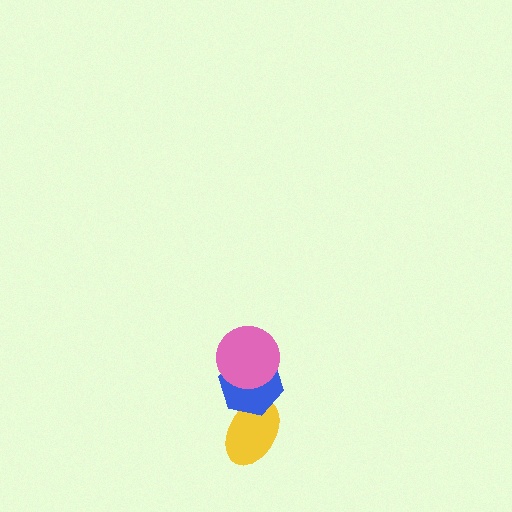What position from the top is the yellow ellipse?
The yellow ellipse is 3rd from the top.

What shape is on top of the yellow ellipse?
The blue hexagon is on top of the yellow ellipse.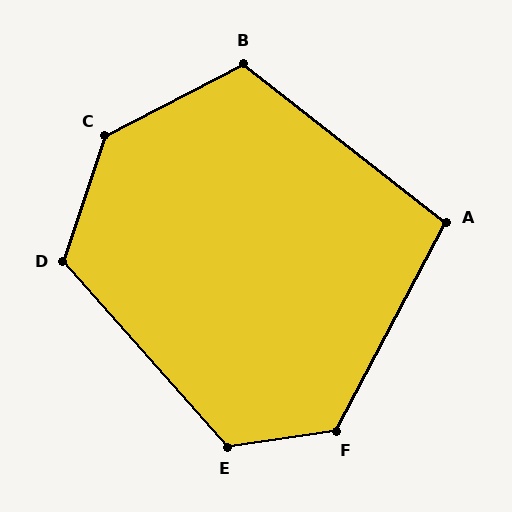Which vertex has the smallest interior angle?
A, at approximately 101 degrees.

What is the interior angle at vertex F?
Approximately 126 degrees (obtuse).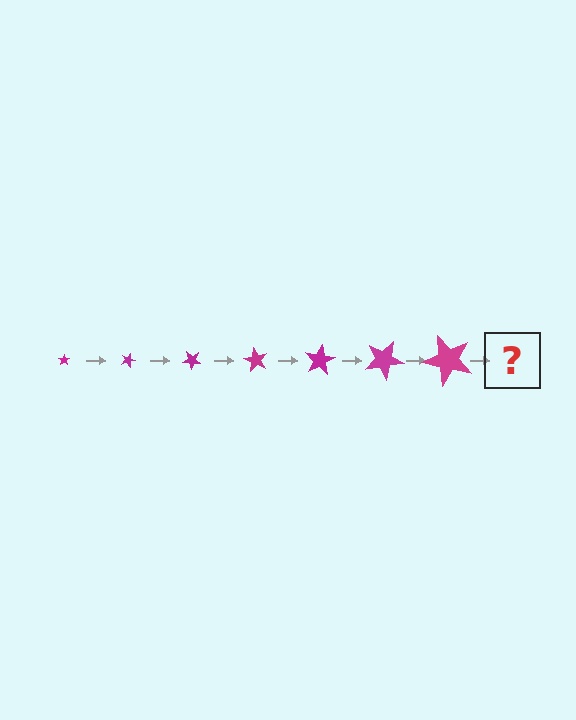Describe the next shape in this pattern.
It should be a star, larger than the previous one and rotated 140 degrees from the start.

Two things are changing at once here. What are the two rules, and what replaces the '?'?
The two rules are that the star grows larger each step and it rotates 20 degrees each step. The '?' should be a star, larger than the previous one and rotated 140 degrees from the start.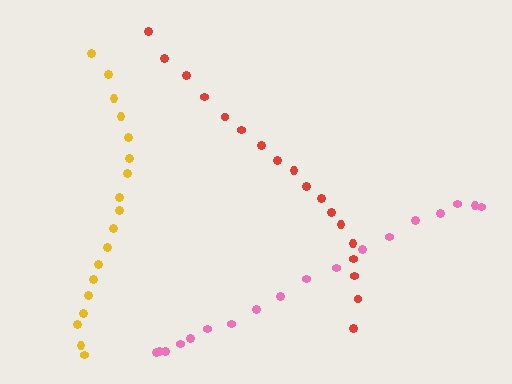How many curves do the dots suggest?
There are 3 distinct paths.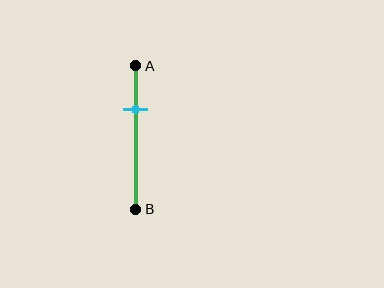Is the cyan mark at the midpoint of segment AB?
No, the mark is at about 30% from A, not at the 50% midpoint.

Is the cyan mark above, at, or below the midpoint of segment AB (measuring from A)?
The cyan mark is above the midpoint of segment AB.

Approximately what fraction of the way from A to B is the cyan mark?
The cyan mark is approximately 30% of the way from A to B.